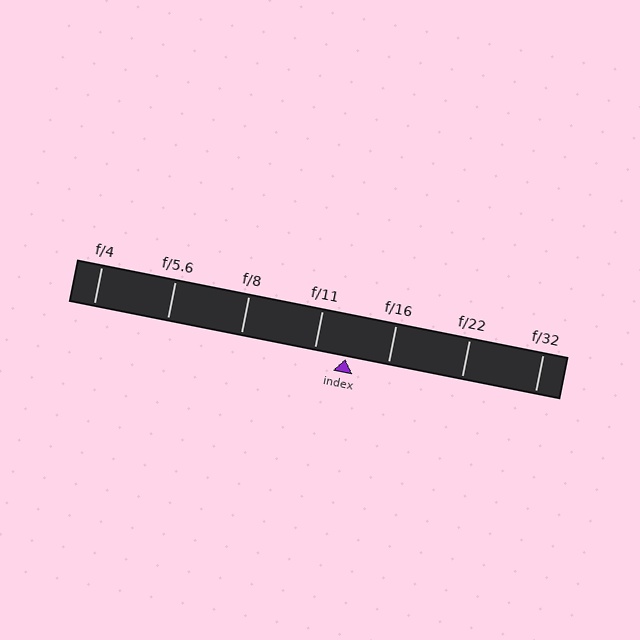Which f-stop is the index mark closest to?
The index mark is closest to f/11.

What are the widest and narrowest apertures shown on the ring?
The widest aperture shown is f/4 and the narrowest is f/32.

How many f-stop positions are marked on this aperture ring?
There are 7 f-stop positions marked.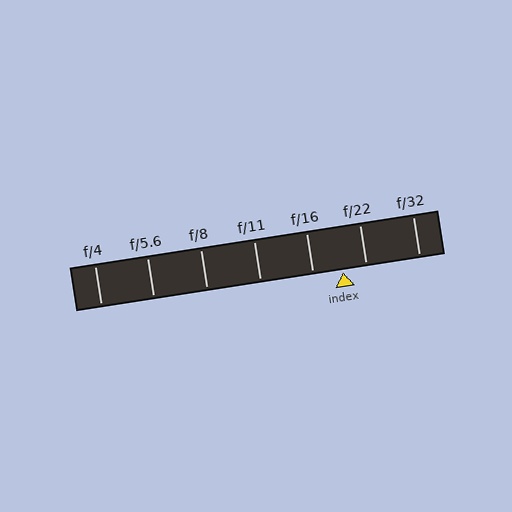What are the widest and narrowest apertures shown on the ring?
The widest aperture shown is f/4 and the narrowest is f/32.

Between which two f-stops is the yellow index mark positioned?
The index mark is between f/16 and f/22.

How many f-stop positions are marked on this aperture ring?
There are 7 f-stop positions marked.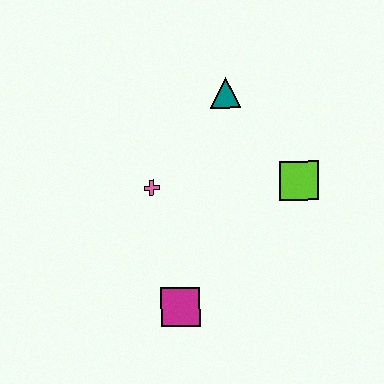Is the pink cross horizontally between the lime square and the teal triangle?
No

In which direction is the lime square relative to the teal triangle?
The lime square is below the teal triangle.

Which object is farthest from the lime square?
The magenta square is farthest from the lime square.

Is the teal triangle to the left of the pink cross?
No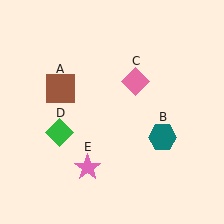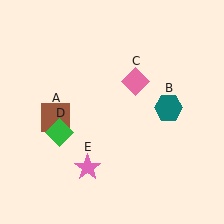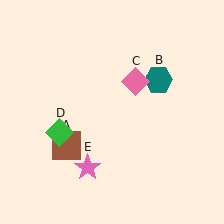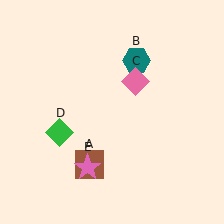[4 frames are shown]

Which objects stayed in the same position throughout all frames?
Pink diamond (object C) and green diamond (object D) and pink star (object E) remained stationary.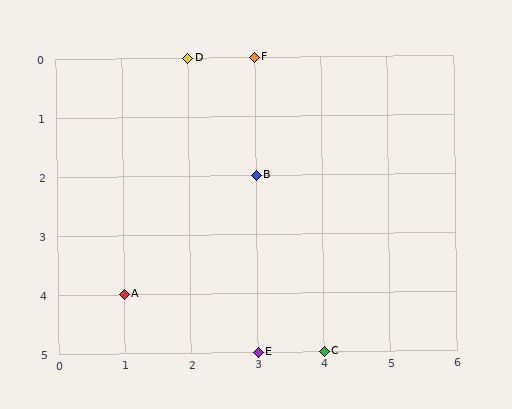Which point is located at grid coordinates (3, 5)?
Point E is at (3, 5).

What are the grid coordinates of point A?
Point A is at grid coordinates (1, 4).